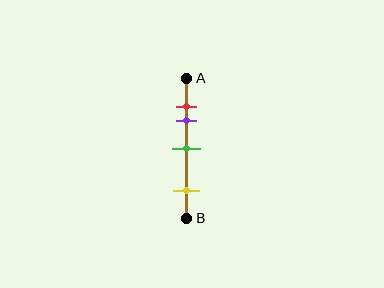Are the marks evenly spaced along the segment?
No, the marks are not evenly spaced.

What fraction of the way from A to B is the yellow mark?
The yellow mark is approximately 80% (0.8) of the way from A to B.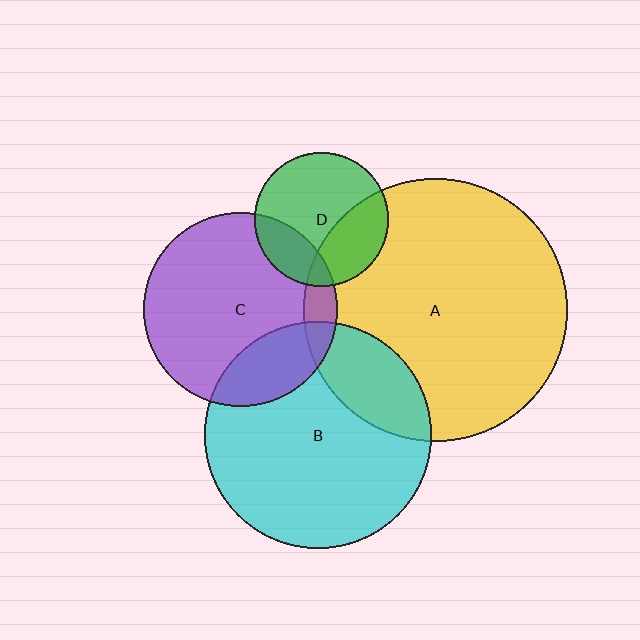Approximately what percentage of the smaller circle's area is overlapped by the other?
Approximately 20%.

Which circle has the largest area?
Circle A (yellow).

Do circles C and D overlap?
Yes.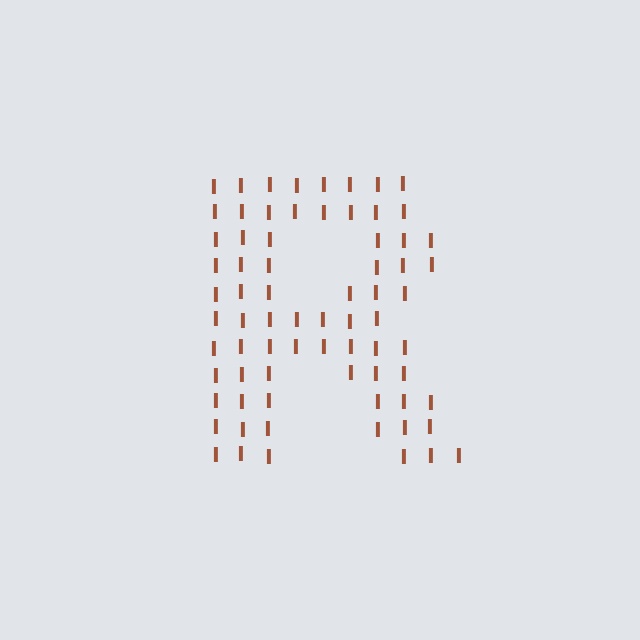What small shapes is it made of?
It is made of small letter I's.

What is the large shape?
The large shape is the letter R.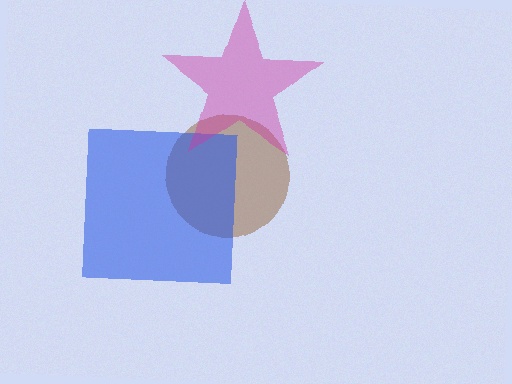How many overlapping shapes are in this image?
There are 3 overlapping shapes in the image.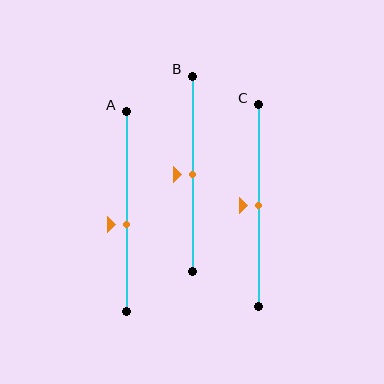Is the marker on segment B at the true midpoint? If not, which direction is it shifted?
Yes, the marker on segment B is at the true midpoint.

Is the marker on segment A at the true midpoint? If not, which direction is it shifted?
No, the marker on segment A is shifted downward by about 7% of the segment length.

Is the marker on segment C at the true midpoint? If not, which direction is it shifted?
Yes, the marker on segment C is at the true midpoint.